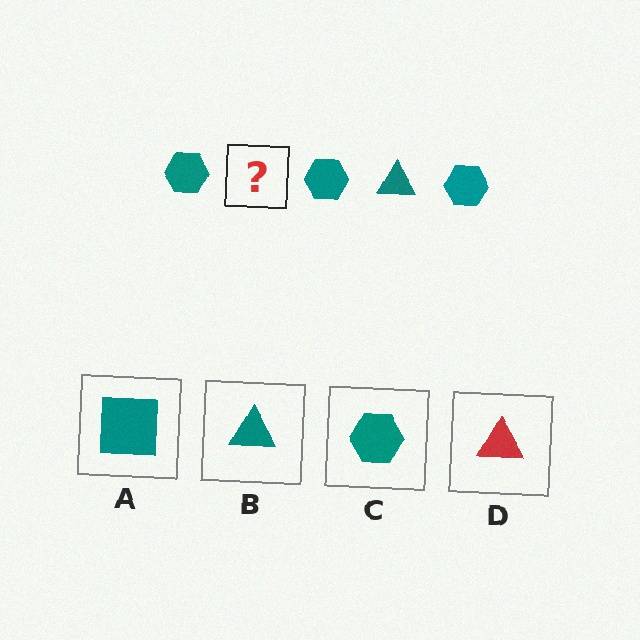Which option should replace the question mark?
Option B.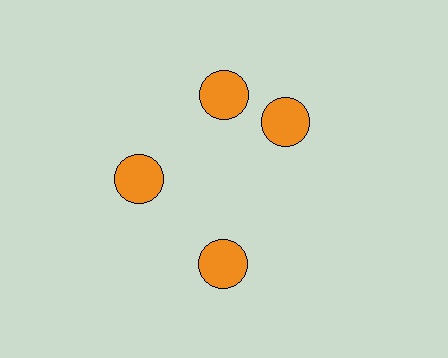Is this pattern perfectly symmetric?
No. The 4 orange circles are arranged in a ring, but one element near the 3 o'clock position is rotated out of alignment along the ring, breaking the 4-fold rotational symmetry.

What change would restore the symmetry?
The symmetry would be restored by rotating it back into even spacing with its neighbors so that all 4 circles sit at equal angles and equal distance from the center.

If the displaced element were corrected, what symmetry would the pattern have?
It would have 4-fold rotational symmetry — the pattern would map onto itself every 90 degrees.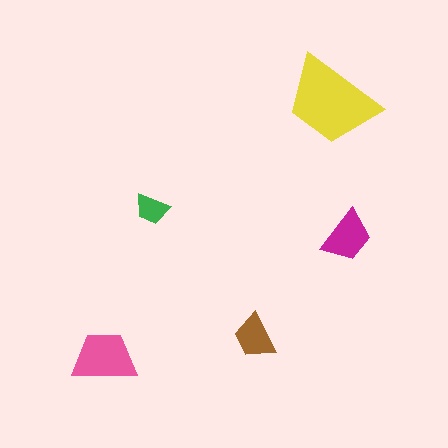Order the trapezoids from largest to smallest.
the yellow one, the pink one, the magenta one, the brown one, the green one.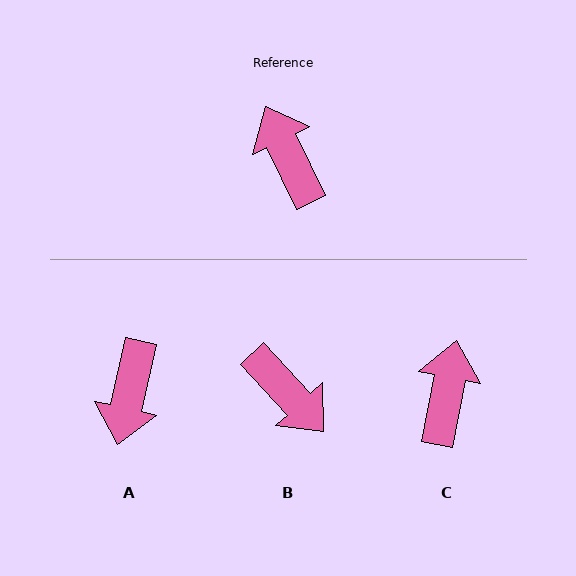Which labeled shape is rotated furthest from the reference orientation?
B, about 163 degrees away.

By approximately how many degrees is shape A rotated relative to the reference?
Approximately 142 degrees counter-clockwise.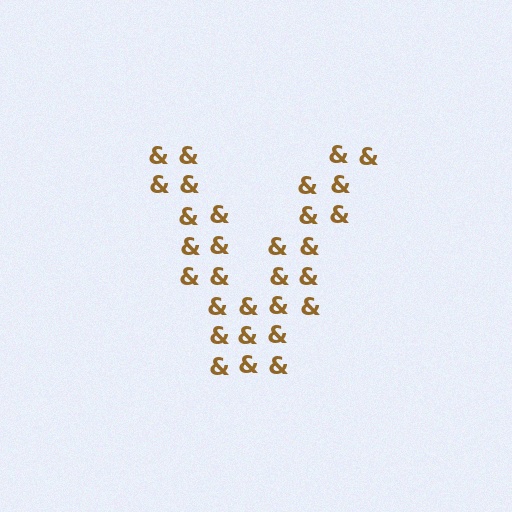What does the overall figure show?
The overall figure shows the letter V.